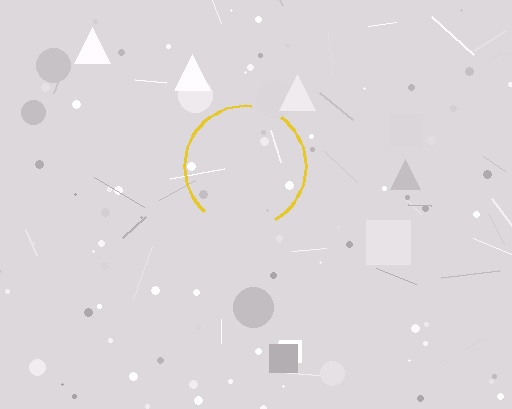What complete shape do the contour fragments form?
The contour fragments form a circle.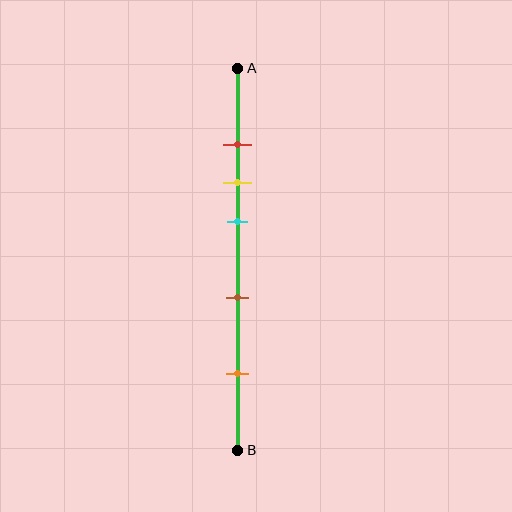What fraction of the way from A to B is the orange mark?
The orange mark is approximately 80% (0.8) of the way from A to B.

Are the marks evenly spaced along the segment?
No, the marks are not evenly spaced.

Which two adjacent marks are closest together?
The red and yellow marks are the closest adjacent pair.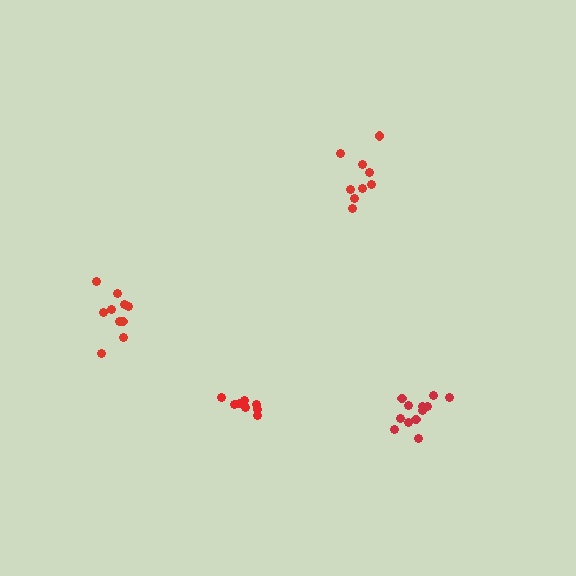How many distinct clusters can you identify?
There are 4 distinct clusters.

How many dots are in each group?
Group 1: 8 dots, Group 2: 10 dots, Group 3: 9 dots, Group 4: 12 dots (39 total).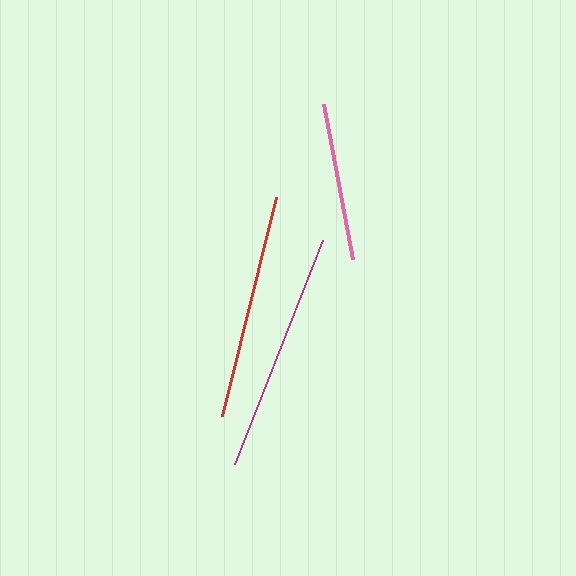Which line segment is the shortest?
The pink line is the shortest at approximately 157 pixels.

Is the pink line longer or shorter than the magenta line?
The magenta line is longer than the pink line.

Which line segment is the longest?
The magenta line is the longest at approximately 240 pixels.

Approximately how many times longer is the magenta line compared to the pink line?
The magenta line is approximately 1.5 times the length of the pink line.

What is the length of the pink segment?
The pink segment is approximately 157 pixels long.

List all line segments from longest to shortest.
From longest to shortest: magenta, red, pink.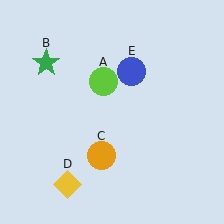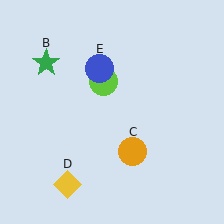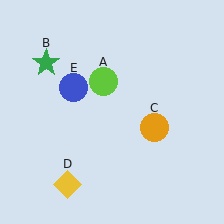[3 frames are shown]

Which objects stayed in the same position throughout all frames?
Lime circle (object A) and green star (object B) and yellow diamond (object D) remained stationary.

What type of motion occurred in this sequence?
The orange circle (object C), blue circle (object E) rotated counterclockwise around the center of the scene.